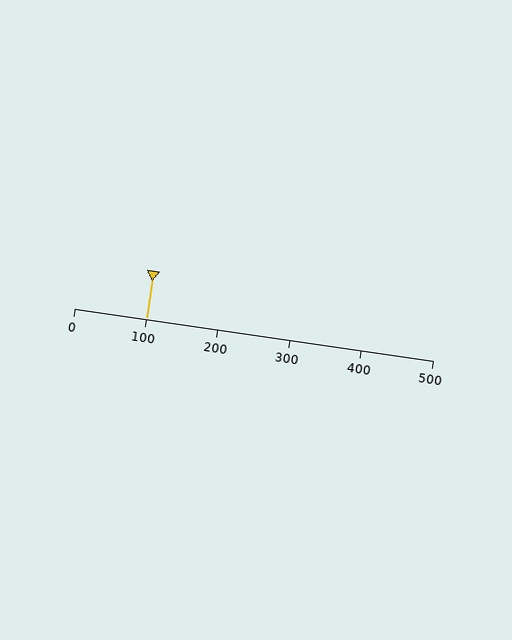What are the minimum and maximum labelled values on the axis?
The axis runs from 0 to 500.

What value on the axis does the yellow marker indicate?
The marker indicates approximately 100.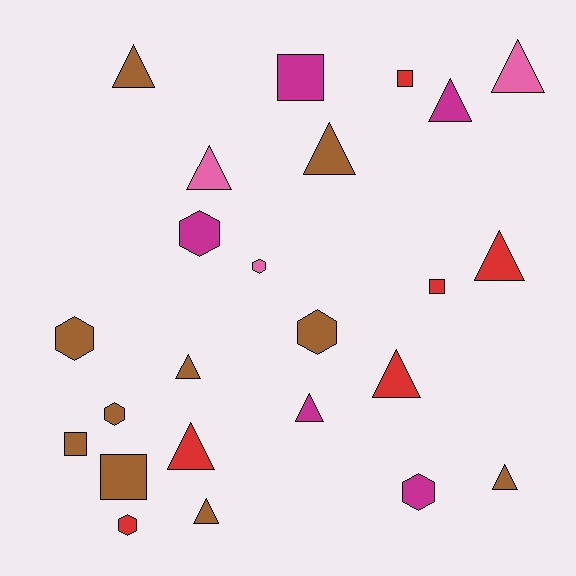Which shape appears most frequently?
Triangle, with 12 objects.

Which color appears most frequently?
Brown, with 10 objects.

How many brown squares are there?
There are 2 brown squares.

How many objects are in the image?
There are 24 objects.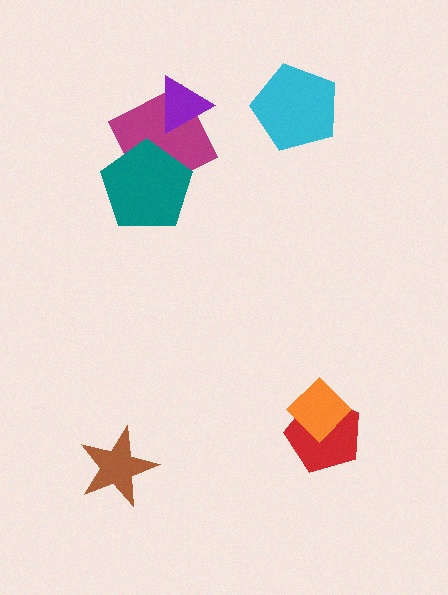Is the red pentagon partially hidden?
Yes, it is partially covered by another shape.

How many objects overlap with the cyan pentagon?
0 objects overlap with the cyan pentagon.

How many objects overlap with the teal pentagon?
1 object overlaps with the teal pentagon.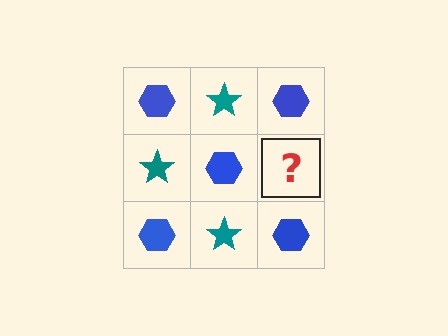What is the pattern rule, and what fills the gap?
The rule is that it alternates blue hexagon and teal star in a checkerboard pattern. The gap should be filled with a teal star.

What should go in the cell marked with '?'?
The missing cell should contain a teal star.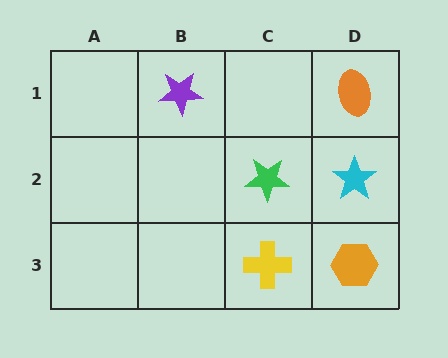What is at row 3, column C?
A yellow cross.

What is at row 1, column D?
An orange ellipse.